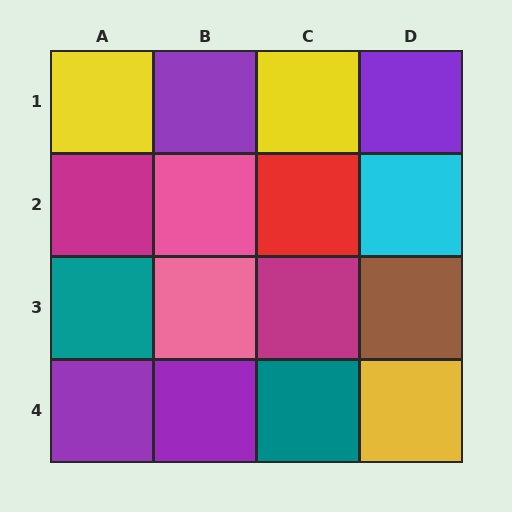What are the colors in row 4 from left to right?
Purple, purple, teal, yellow.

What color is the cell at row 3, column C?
Magenta.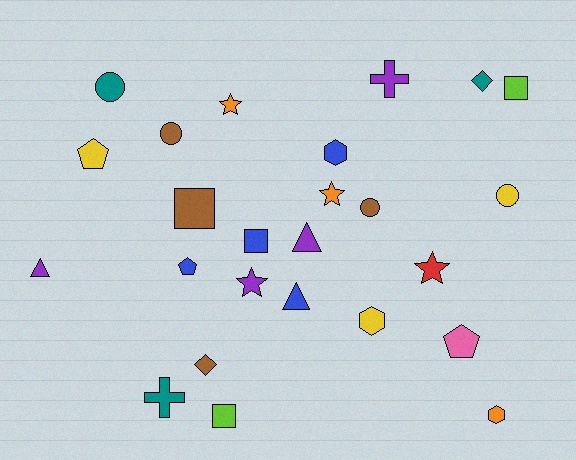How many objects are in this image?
There are 25 objects.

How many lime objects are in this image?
There are 2 lime objects.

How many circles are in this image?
There are 4 circles.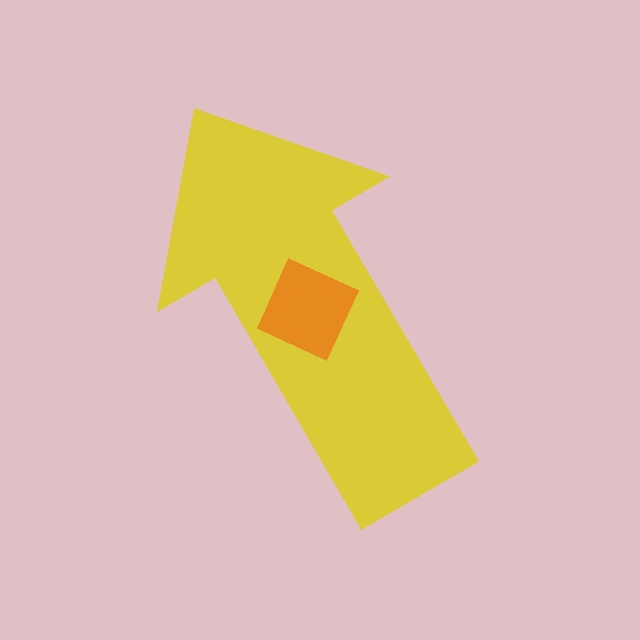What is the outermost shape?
The yellow arrow.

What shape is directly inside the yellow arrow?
The orange diamond.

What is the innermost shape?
The orange diamond.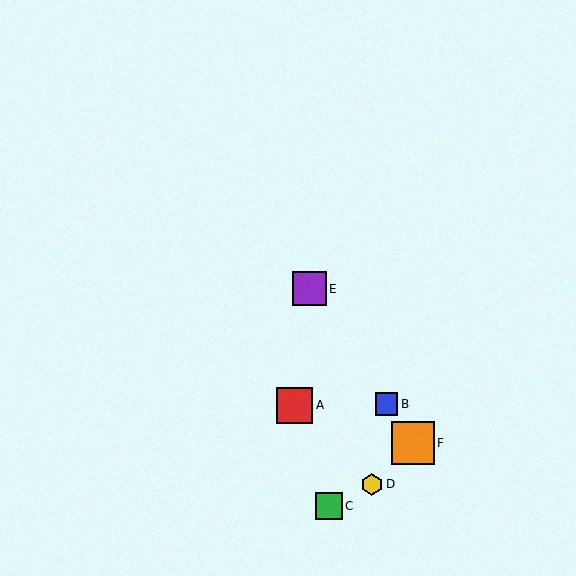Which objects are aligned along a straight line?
Objects B, E, F are aligned along a straight line.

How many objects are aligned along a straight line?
3 objects (B, E, F) are aligned along a straight line.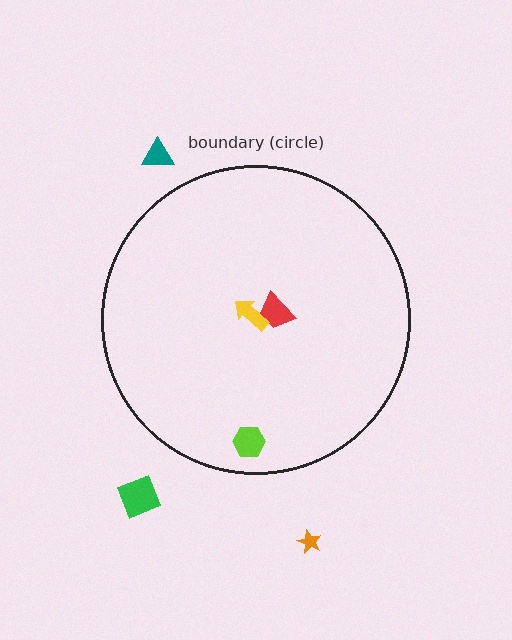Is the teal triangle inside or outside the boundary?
Outside.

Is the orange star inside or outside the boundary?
Outside.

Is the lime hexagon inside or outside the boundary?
Inside.